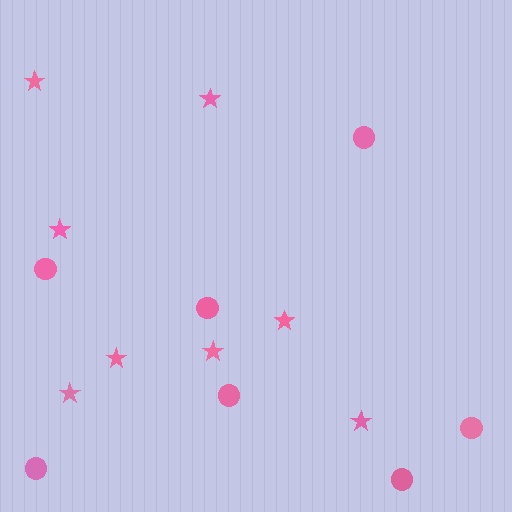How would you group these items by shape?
There are 2 groups: one group of circles (7) and one group of stars (8).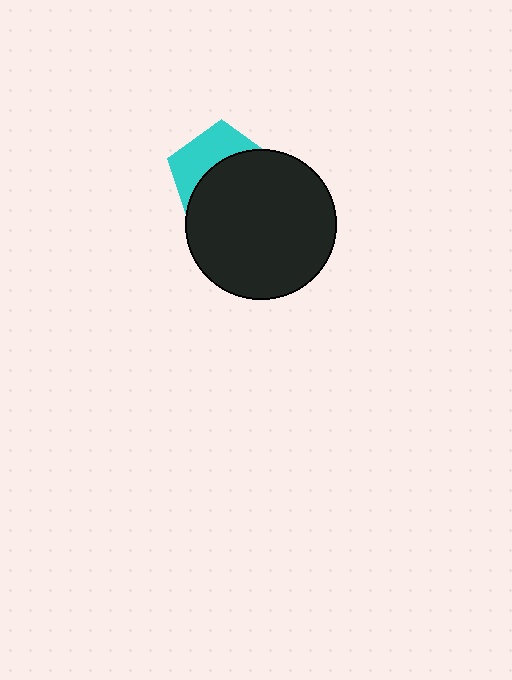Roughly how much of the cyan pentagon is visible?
A small part of it is visible (roughly 40%).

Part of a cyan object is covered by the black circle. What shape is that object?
It is a pentagon.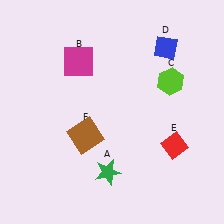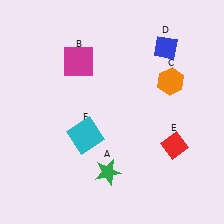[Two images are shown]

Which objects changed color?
C changed from lime to orange. F changed from brown to cyan.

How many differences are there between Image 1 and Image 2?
There are 2 differences between the two images.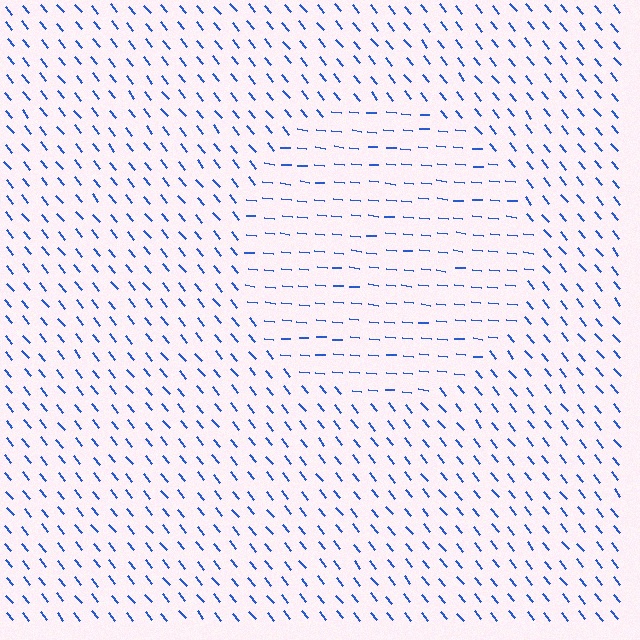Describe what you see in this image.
The image is filled with small blue line segments. A circle region in the image has lines oriented differently from the surrounding lines, creating a visible texture boundary.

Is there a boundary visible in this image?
Yes, there is a texture boundary formed by a change in line orientation.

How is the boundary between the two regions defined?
The boundary is defined purely by a change in line orientation (approximately 45 degrees difference). All lines are the same color and thickness.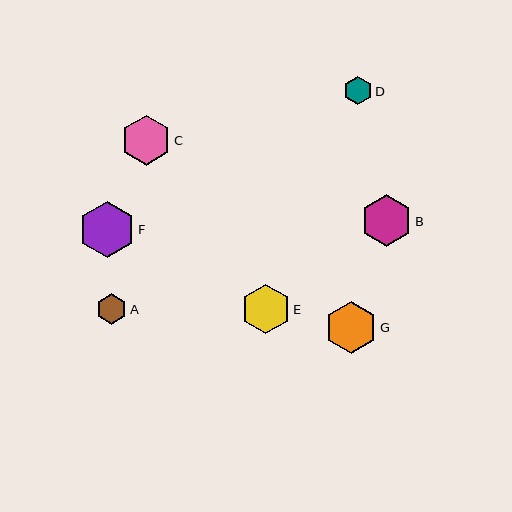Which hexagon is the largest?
Hexagon F is the largest with a size of approximately 56 pixels.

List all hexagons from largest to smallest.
From largest to smallest: F, G, B, E, C, A, D.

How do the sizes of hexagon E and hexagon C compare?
Hexagon E and hexagon C are approximately the same size.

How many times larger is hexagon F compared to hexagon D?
Hexagon F is approximately 2.0 times the size of hexagon D.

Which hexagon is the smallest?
Hexagon D is the smallest with a size of approximately 28 pixels.